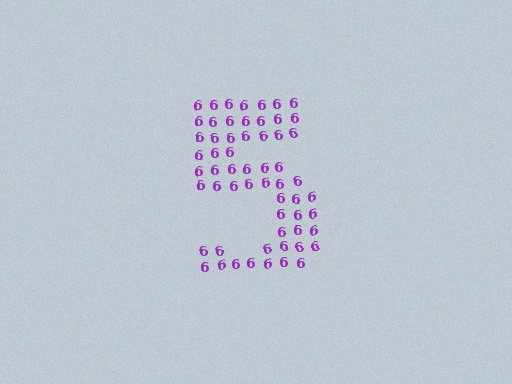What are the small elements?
The small elements are digit 6's.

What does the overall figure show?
The overall figure shows the digit 5.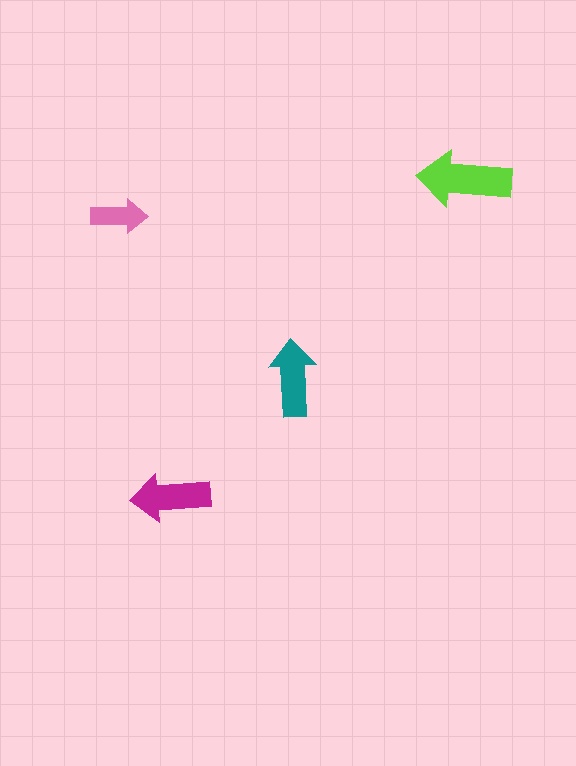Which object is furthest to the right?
The lime arrow is rightmost.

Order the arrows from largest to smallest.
the lime one, the magenta one, the teal one, the pink one.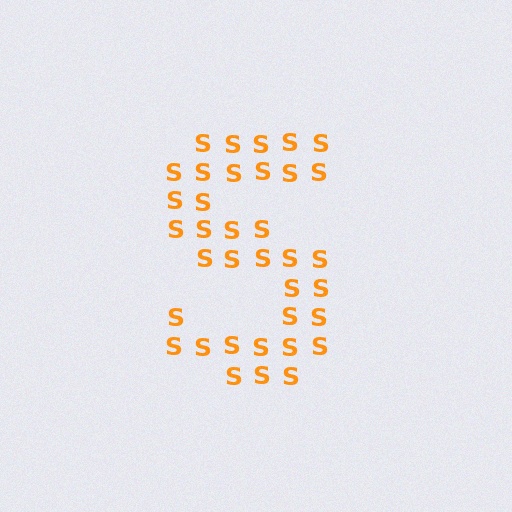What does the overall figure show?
The overall figure shows the letter S.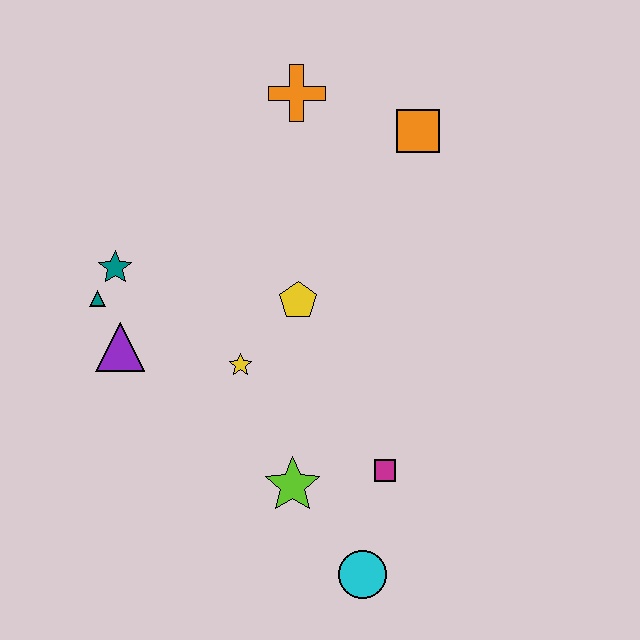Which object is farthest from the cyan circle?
The orange cross is farthest from the cyan circle.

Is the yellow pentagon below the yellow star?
No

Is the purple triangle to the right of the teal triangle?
Yes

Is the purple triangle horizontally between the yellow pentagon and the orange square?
No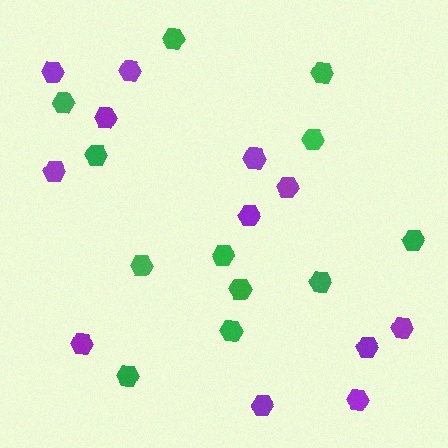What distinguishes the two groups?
There are 2 groups: one group of purple hexagons (12) and one group of green hexagons (12).